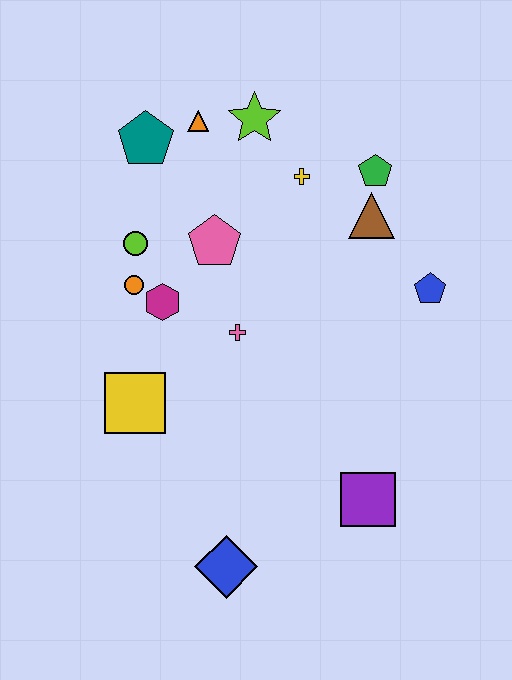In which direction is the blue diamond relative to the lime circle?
The blue diamond is below the lime circle.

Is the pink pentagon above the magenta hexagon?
Yes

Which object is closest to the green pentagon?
The brown triangle is closest to the green pentagon.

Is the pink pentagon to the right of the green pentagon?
No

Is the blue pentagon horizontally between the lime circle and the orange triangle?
No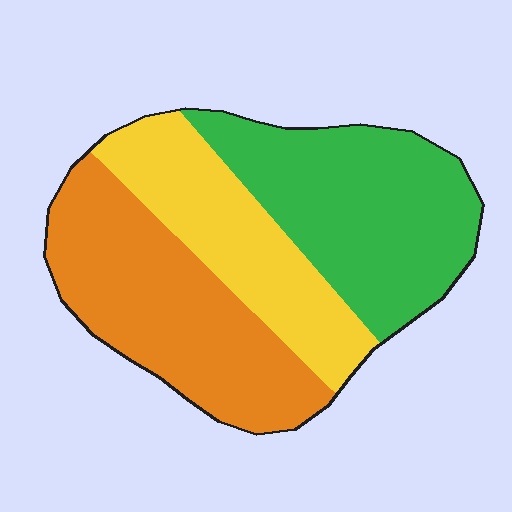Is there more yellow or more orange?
Orange.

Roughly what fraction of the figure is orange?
Orange covers roughly 35% of the figure.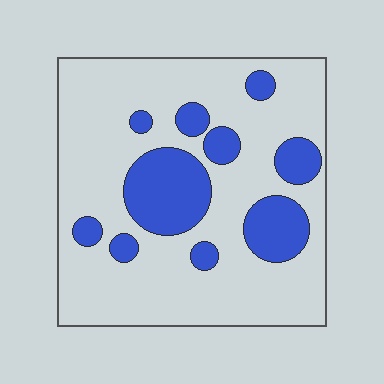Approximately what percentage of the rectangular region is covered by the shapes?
Approximately 25%.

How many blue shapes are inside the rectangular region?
10.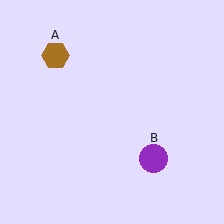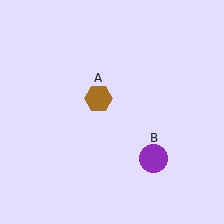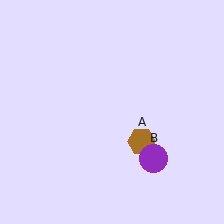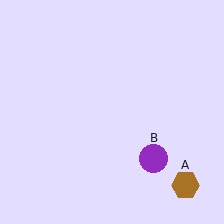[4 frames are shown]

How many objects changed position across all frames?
1 object changed position: brown hexagon (object A).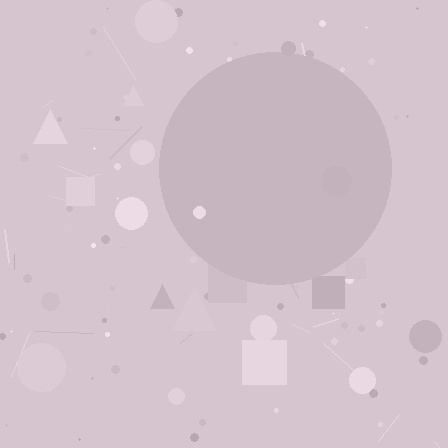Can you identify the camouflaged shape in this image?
The camouflaged shape is a circle.